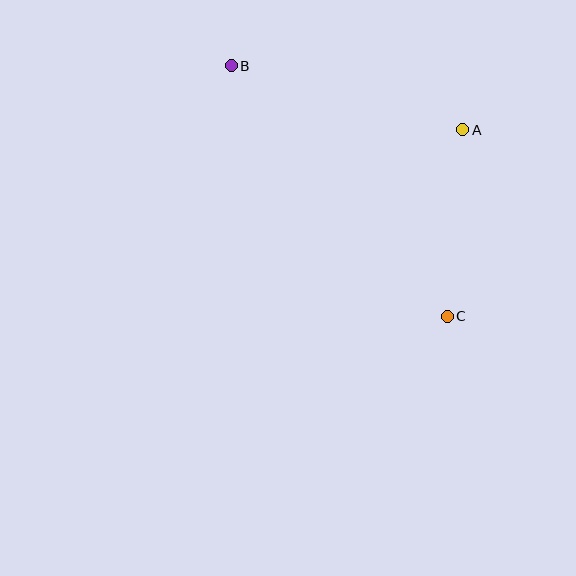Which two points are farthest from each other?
Points B and C are farthest from each other.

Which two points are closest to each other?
Points A and C are closest to each other.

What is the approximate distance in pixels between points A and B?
The distance between A and B is approximately 240 pixels.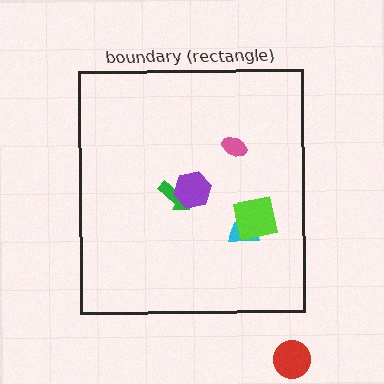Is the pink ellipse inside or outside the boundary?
Inside.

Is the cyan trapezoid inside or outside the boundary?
Inside.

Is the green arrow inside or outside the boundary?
Inside.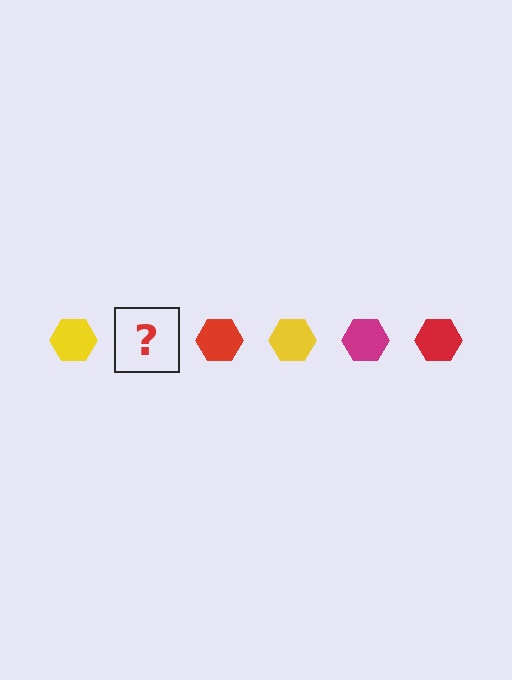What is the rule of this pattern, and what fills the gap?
The rule is that the pattern cycles through yellow, magenta, red hexagons. The gap should be filled with a magenta hexagon.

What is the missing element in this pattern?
The missing element is a magenta hexagon.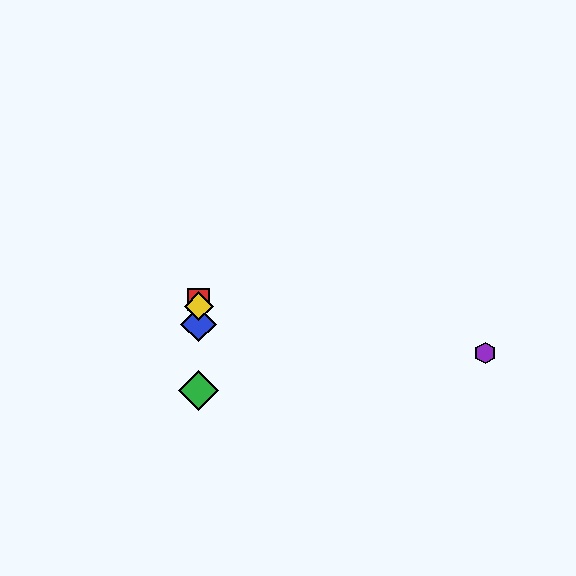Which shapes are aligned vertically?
The red square, the blue diamond, the green diamond, the yellow diamond are aligned vertically.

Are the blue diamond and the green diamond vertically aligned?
Yes, both are at x≈199.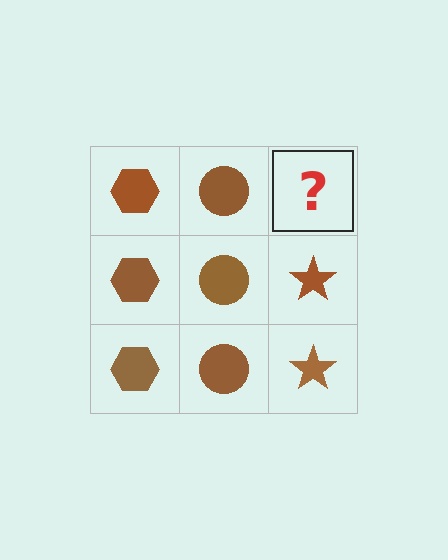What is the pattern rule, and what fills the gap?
The rule is that each column has a consistent shape. The gap should be filled with a brown star.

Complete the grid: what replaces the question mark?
The question mark should be replaced with a brown star.